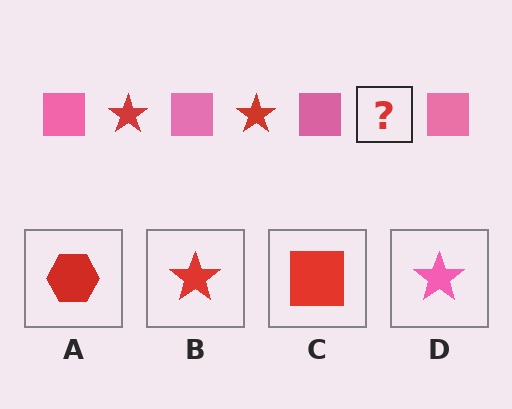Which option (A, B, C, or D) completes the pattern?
B.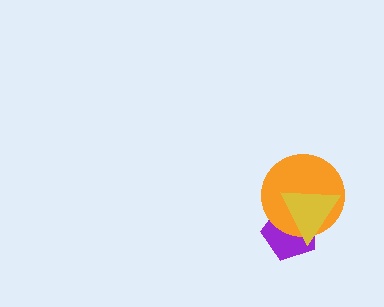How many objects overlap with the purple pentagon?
2 objects overlap with the purple pentagon.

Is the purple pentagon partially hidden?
Yes, it is partially covered by another shape.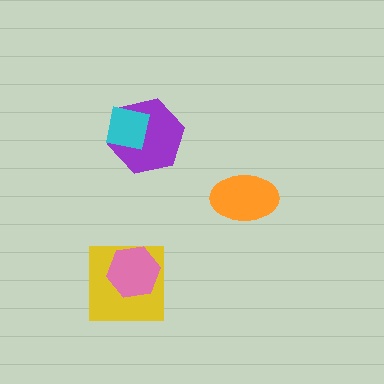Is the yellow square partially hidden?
Yes, it is partially covered by another shape.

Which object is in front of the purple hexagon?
The cyan square is in front of the purple hexagon.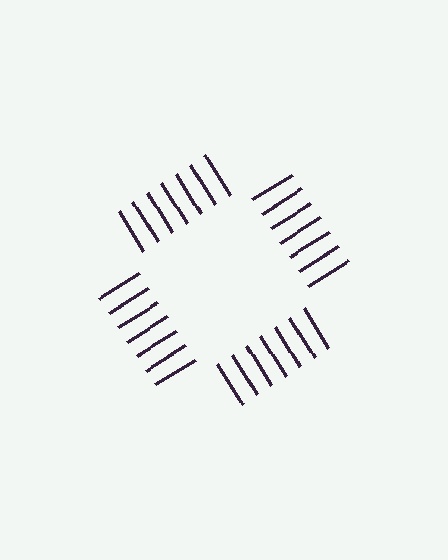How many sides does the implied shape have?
4 sides — the line-ends trace a square.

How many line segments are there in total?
28 — 7 along each of the 4 edges.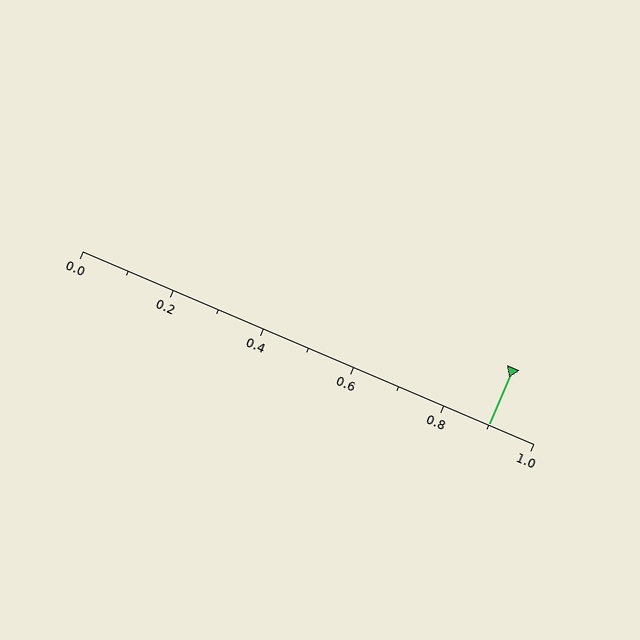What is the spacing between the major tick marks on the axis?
The major ticks are spaced 0.2 apart.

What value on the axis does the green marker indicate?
The marker indicates approximately 0.9.